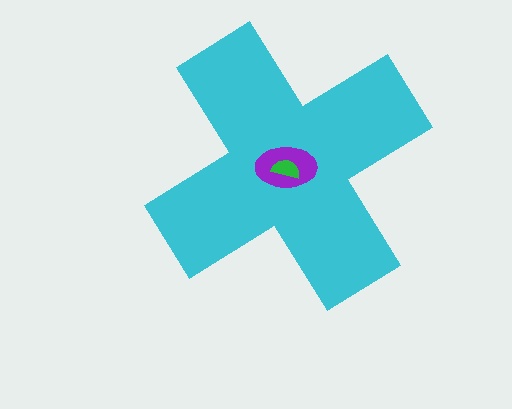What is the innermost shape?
The green semicircle.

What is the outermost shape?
The cyan cross.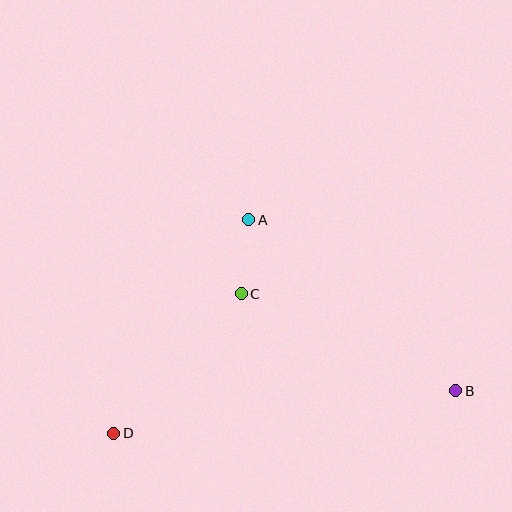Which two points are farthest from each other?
Points B and D are farthest from each other.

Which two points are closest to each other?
Points A and C are closest to each other.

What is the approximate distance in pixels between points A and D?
The distance between A and D is approximately 253 pixels.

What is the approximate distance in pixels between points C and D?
The distance between C and D is approximately 189 pixels.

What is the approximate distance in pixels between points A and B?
The distance between A and B is approximately 269 pixels.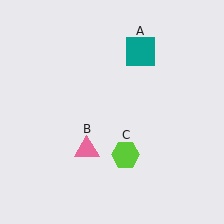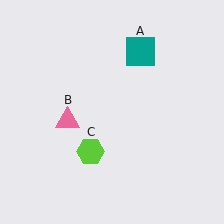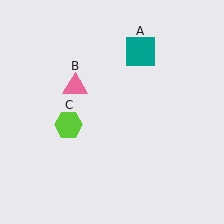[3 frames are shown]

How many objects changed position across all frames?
2 objects changed position: pink triangle (object B), lime hexagon (object C).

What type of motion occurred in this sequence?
The pink triangle (object B), lime hexagon (object C) rotated clockwise around the center of the scene.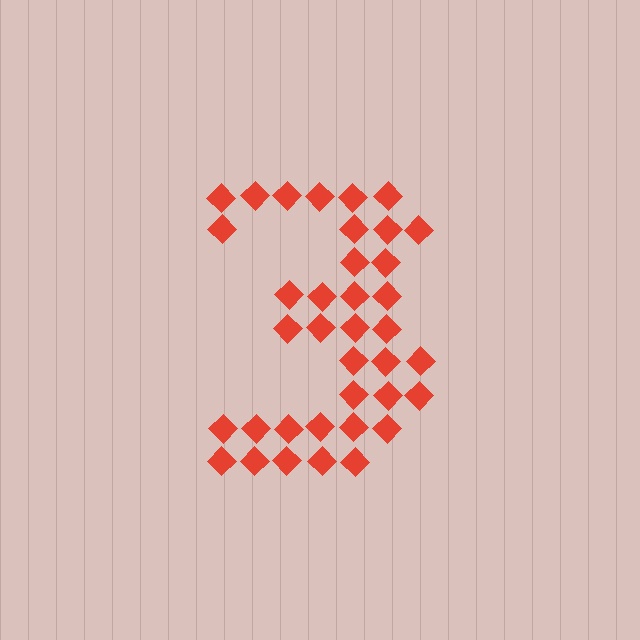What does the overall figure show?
The overall figure shows the digit 3.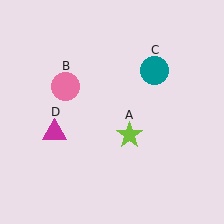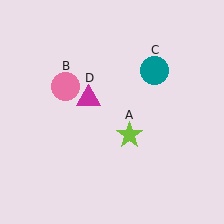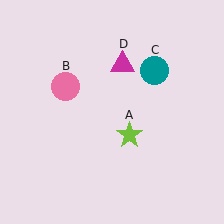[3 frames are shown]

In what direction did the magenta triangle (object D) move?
The magenta triangle (object D) moved up and to the right.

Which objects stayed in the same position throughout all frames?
Lime star (object A) and pink circle (object B) and teal circle (object C) remained stationary.